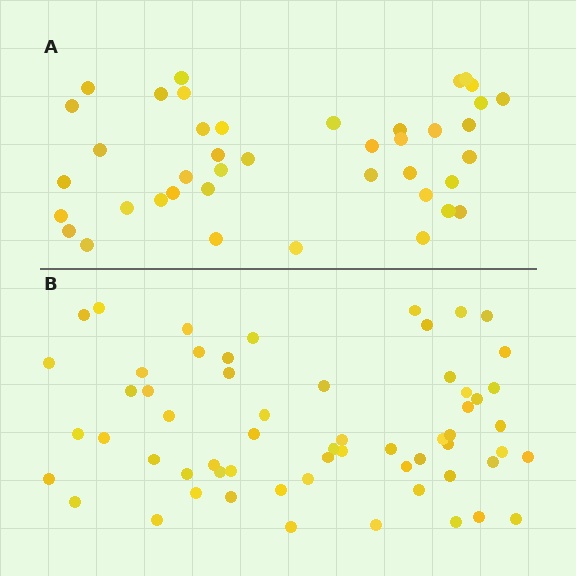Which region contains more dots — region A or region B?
Region B (the bottom region) has more dots.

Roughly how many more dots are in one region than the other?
Region B has approximately 20 more dots than region A.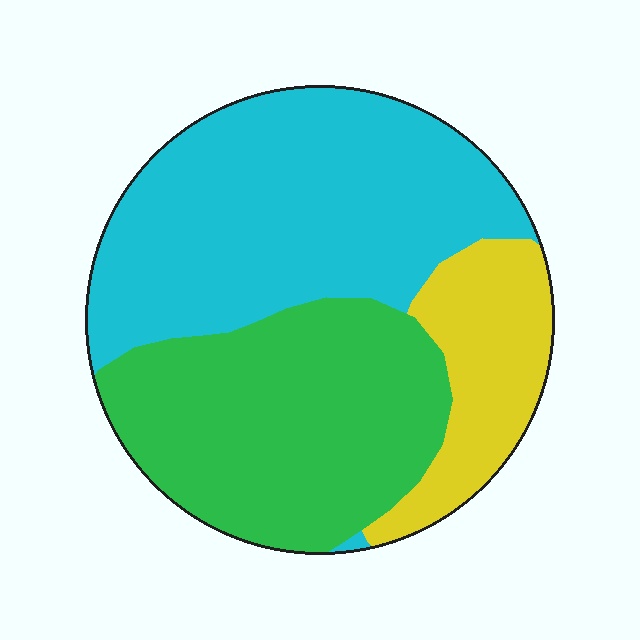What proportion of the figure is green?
Green takes up between a third and a half of the figure.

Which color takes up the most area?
Cyan, at roughly 45%.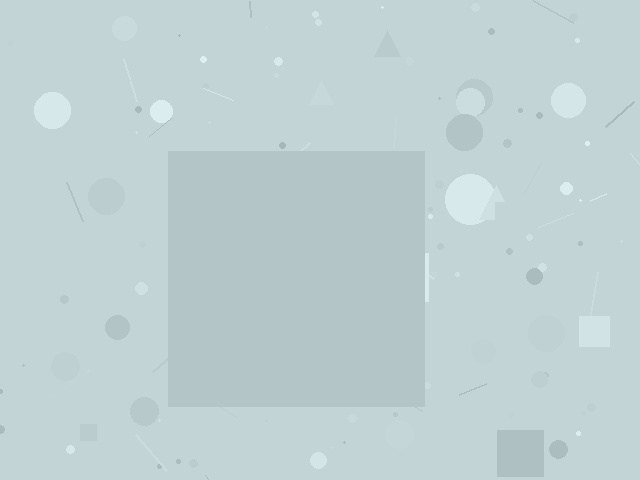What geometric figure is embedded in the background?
A square is embedded in the background.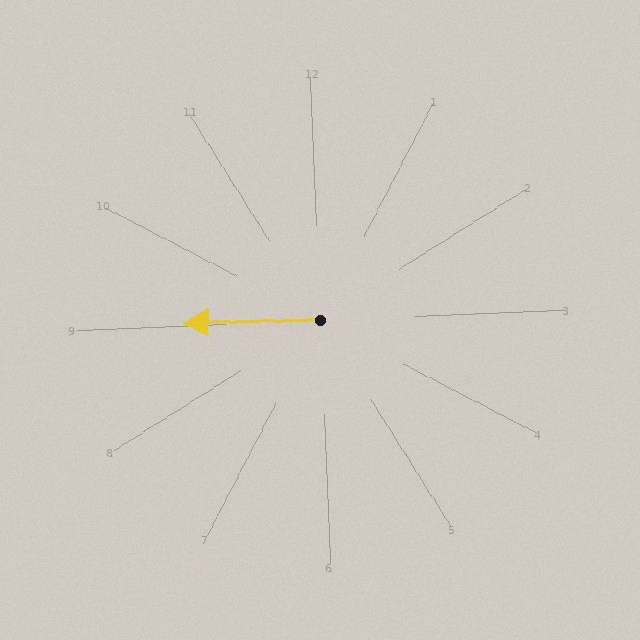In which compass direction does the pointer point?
West.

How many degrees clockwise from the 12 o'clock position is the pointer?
Approximately 271 degrees.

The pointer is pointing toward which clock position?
Roughly 9 o'clock.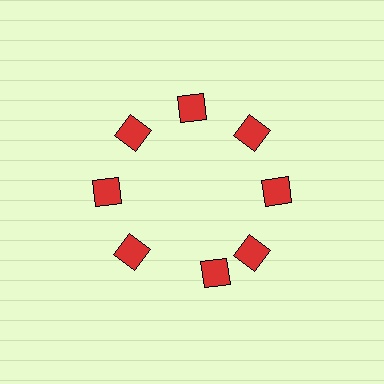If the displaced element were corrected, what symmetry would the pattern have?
It would have 8-fold rotational symmetry — the pattern would map onto itself every 45 degrees.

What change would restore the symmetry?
The symmetry would be restored by rotating it back into even spacing with its neighbors so that all 8 diamonds sit at equal angles and equal distance from the center.